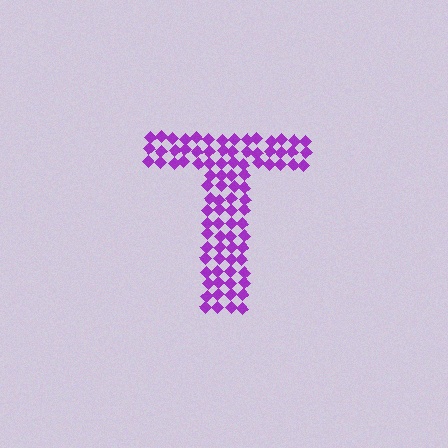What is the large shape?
The large shape is the letter T.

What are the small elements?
The small elements are diamonds.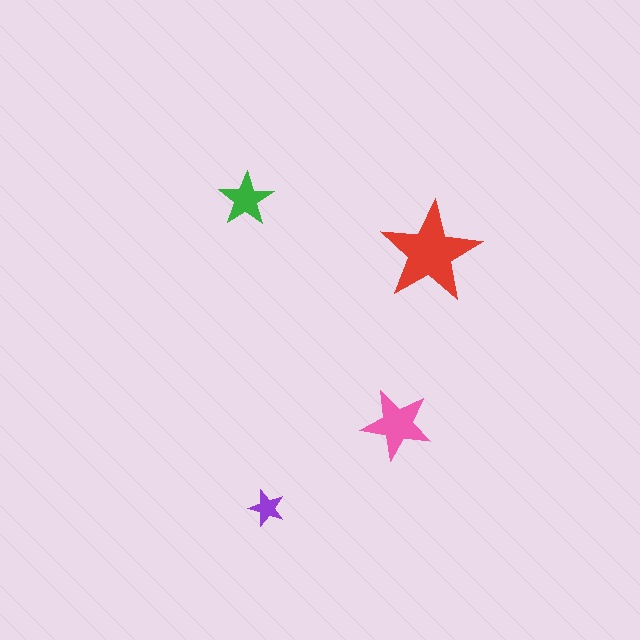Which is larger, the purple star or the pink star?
The pink one.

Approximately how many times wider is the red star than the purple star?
About 2.5 times wider.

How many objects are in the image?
There are 4 objects in the image.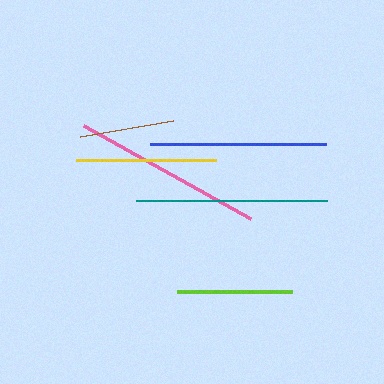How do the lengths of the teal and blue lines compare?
The teal and blue lines are approximately the same length.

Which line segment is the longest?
The pink line is the longest at approximately 192 pixels.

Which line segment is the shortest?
The brown line is the shortest at approximately 95 pixels.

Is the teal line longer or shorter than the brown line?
The teal line is longer than the brown line.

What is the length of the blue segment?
The blue segment is approximately 177 pixels long.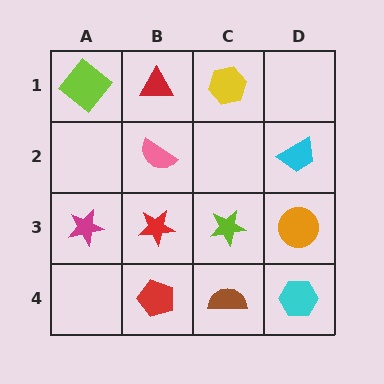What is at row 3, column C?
A lime star.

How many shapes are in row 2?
2 shapes.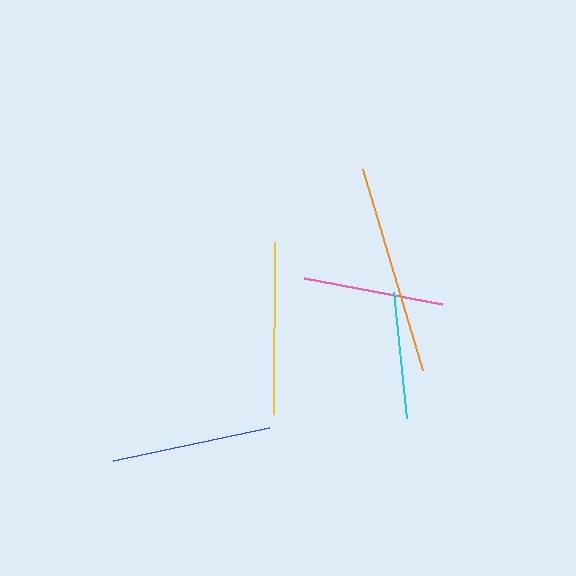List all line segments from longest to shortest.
From longest to shortest: orange, yellow, blue, pink, cyan.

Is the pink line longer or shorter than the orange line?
The orange line is longer than the pink line.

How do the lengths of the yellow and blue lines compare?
The yellow and blue lines are approximately the same length.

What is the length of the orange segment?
The orange segment is approximately 210 pixels long.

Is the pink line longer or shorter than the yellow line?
The yellow line is longer than the pink line.